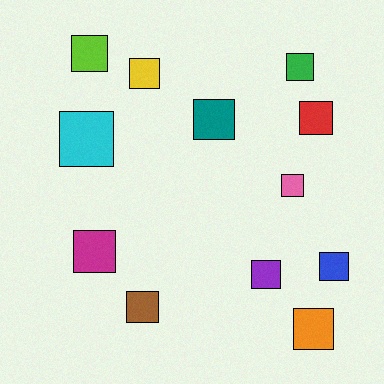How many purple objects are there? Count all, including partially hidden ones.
There is 1 purple object.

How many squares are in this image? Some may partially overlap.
There are 12 squares.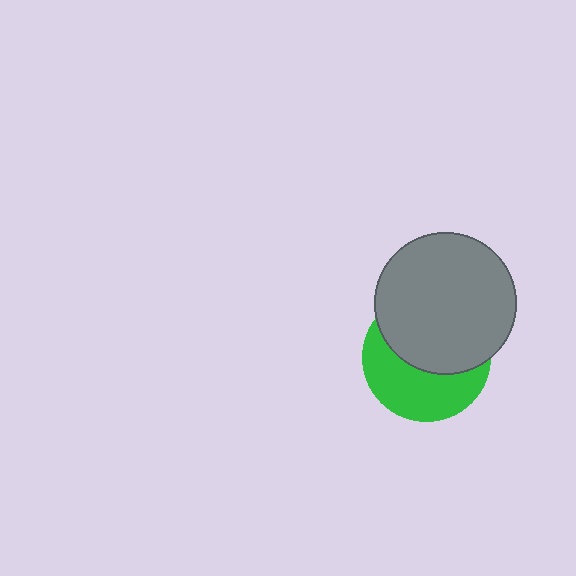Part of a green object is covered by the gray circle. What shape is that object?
It is a circle.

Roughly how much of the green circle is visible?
About half of it is visible (roughly 47%).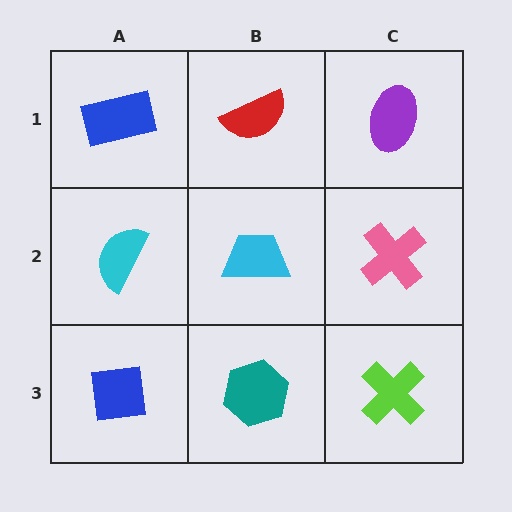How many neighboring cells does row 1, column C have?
2.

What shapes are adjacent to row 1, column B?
A cyan trapezoid (row 2, column B), a blue rectangle (row 1, column A), a purple ellipse (row 1, column C).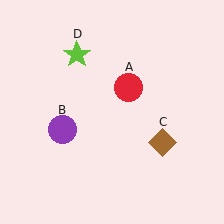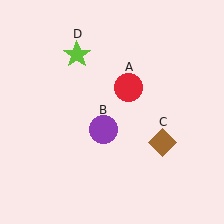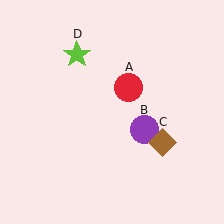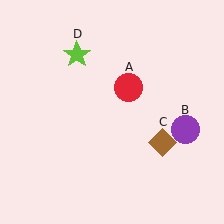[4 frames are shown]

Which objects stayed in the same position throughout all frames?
Red circle (object A) and brown diamond (object C) and lime star (object D) remained stationary.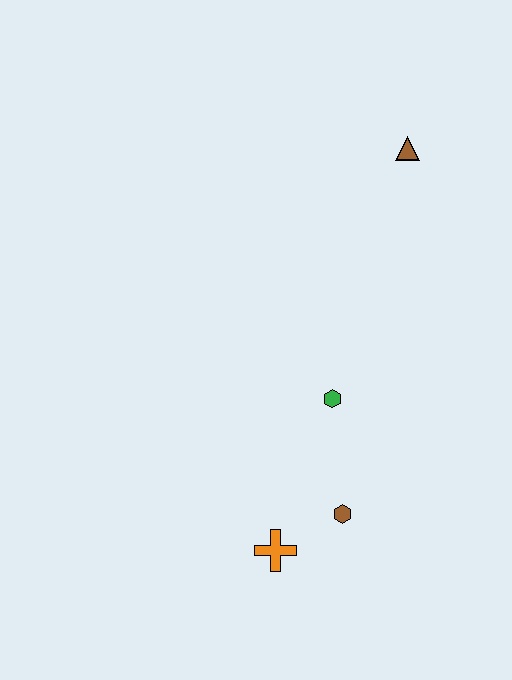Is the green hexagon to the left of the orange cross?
No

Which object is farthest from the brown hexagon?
The brown triangle is farthest from the brown hexagon.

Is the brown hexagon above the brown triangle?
No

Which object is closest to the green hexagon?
The brown hexagon is closest to the green hexagon.